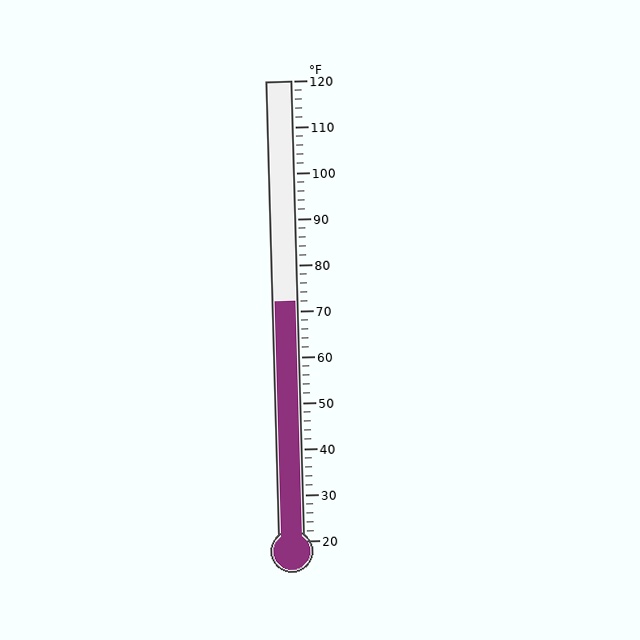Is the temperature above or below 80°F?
The temperature is below 80°F.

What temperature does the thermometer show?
The thermometer shows approximately 72°F.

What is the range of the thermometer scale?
The thermometer scale ranges from 20°F to 120°F.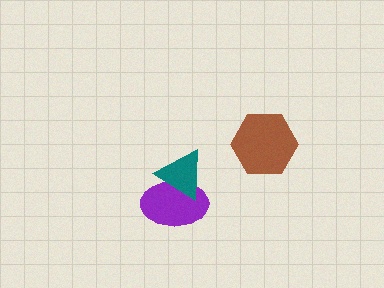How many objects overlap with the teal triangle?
1 object overlaps with the teal triangle.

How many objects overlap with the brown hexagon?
0 objects overlap with the brown hexagon.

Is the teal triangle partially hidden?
No, no other shape covers it.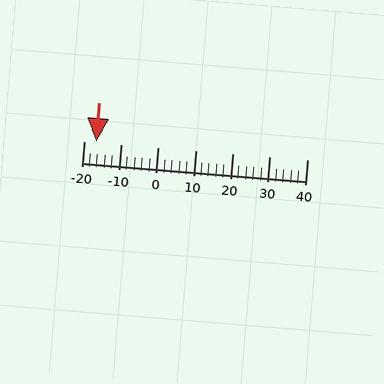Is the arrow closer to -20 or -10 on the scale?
The arrow is closer to -20.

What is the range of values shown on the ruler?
The ruler shows values from -20 to 40.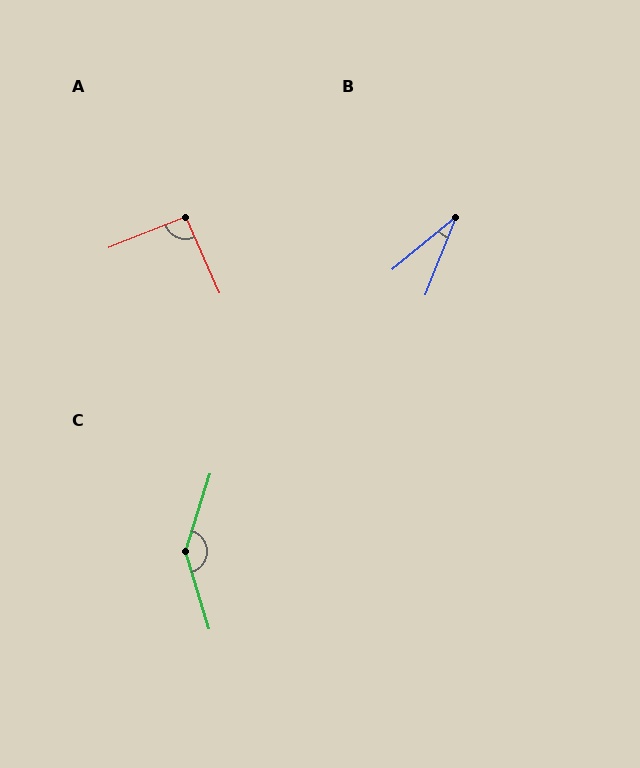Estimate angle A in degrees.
Approximately 92 degrees.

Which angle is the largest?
C, at approximately 145 degrees.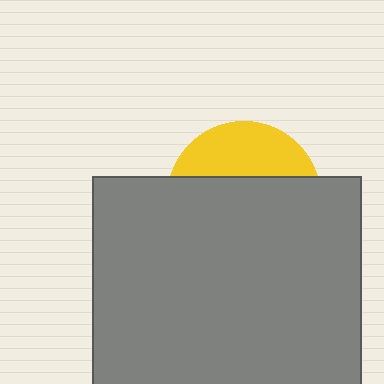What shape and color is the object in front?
The object in front is a gray rectangle.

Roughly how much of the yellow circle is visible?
A small part of it is visible (roughly 32%).